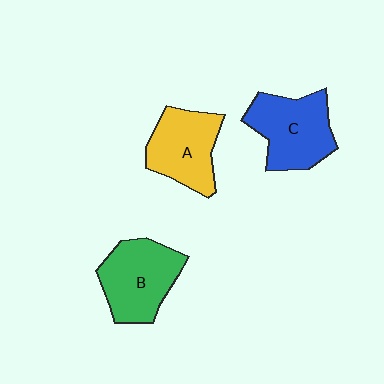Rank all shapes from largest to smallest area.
From largest to smallest: C (blue), B (green), A (yellow).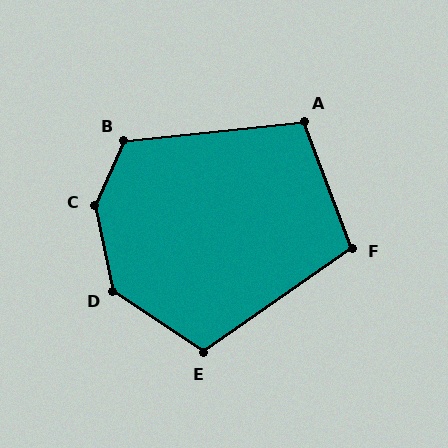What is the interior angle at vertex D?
Approximately 136 degrees (obtuse).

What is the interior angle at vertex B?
Approximately 120 degrees (obtuse).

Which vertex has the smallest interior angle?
F, at approximately 104 degrees.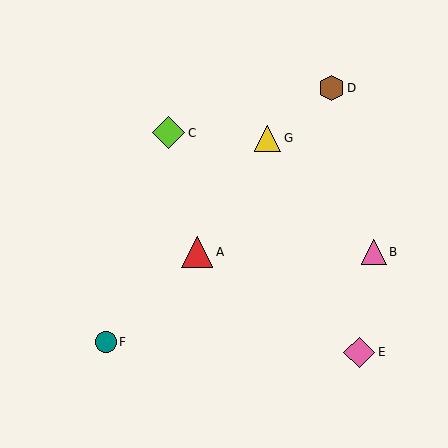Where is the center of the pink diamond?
The center of the pink diamond is at (359, 352).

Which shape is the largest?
The lime diamond (labeled C) is the largest.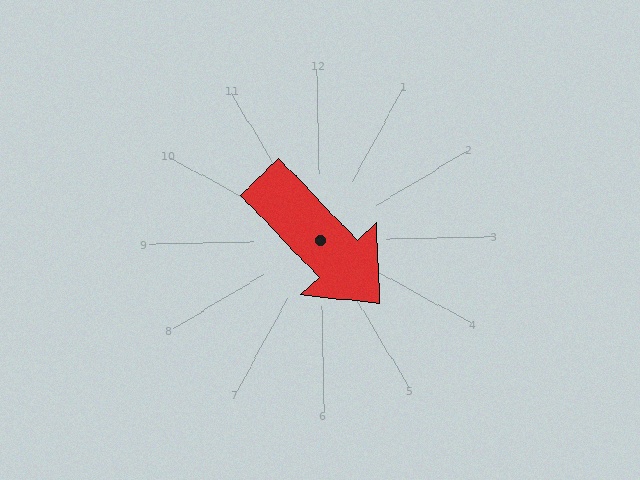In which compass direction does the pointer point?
Southeast.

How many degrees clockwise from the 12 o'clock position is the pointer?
Approximately 138 degrees.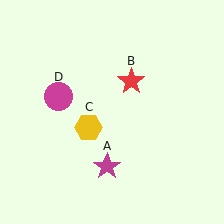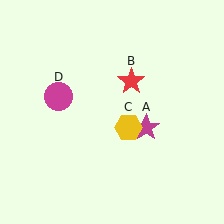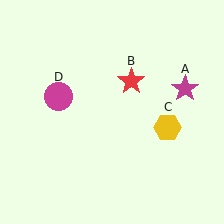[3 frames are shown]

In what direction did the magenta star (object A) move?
The magenta star (object A) moved up and to the right.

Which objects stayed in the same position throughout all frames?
Red star (object B) and magenta circle (object D) remained stationary.